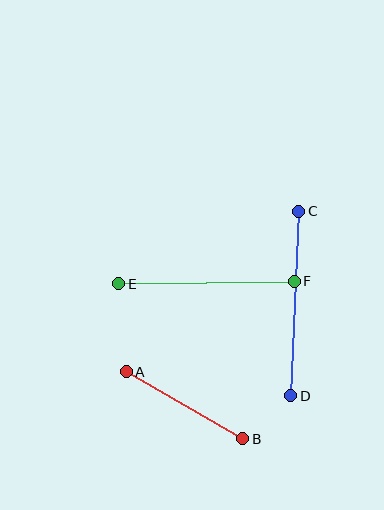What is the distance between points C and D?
The distance is approximately 185 pixels.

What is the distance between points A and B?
The distance is approximately 135 pixels.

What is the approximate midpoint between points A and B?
The midpoint is at approximately (184, 405) pixels.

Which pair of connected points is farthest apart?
Points C and D are farthest apart.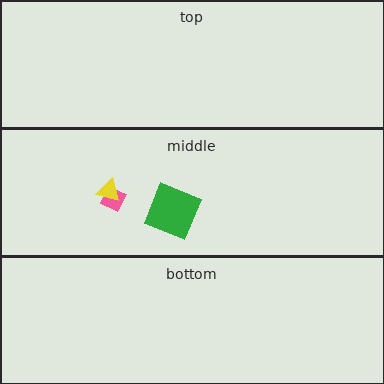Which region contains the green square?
The middle region.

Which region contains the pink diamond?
The middle region.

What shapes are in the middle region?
The green square, the pink diamond, the yellow triangle.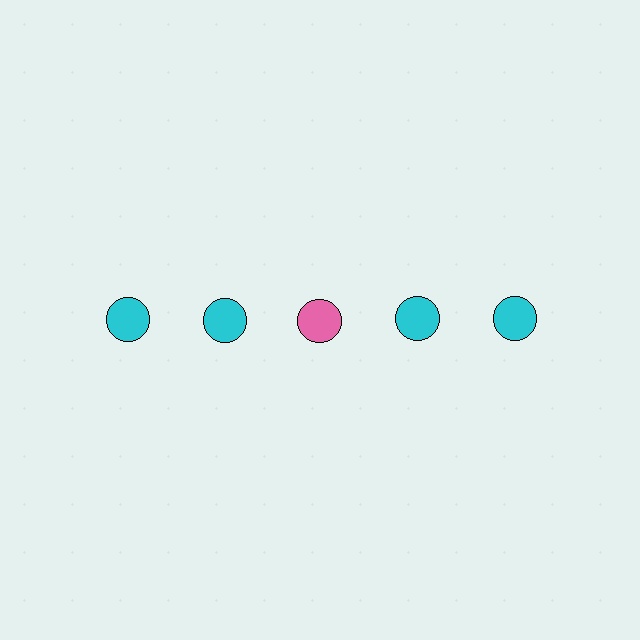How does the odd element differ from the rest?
It has a different color: pink instead of cyan.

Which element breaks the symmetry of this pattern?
The pink circle in the top row, center column breaks the symmetry. All other shapes are cyan circles.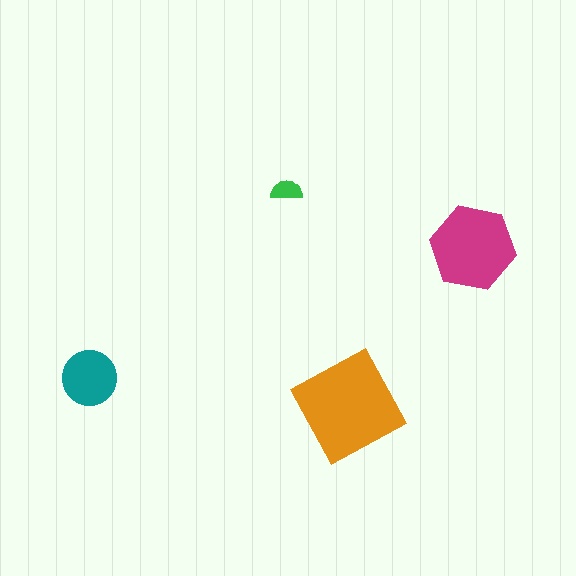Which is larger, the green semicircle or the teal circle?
The teal circle.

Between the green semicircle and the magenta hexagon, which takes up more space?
The magenta hexagon.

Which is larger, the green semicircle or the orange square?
The orange square.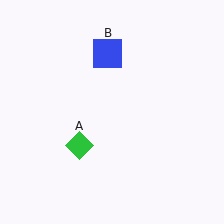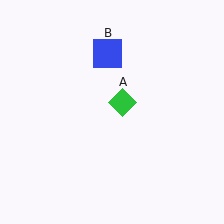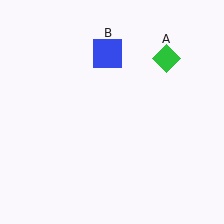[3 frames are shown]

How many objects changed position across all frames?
1 object changed position: green diamond (object A).